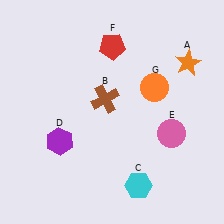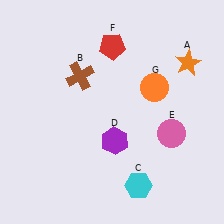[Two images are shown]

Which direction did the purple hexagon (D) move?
The purple hexagon (D) moved right.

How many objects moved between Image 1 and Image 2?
2 objects moved between the two images.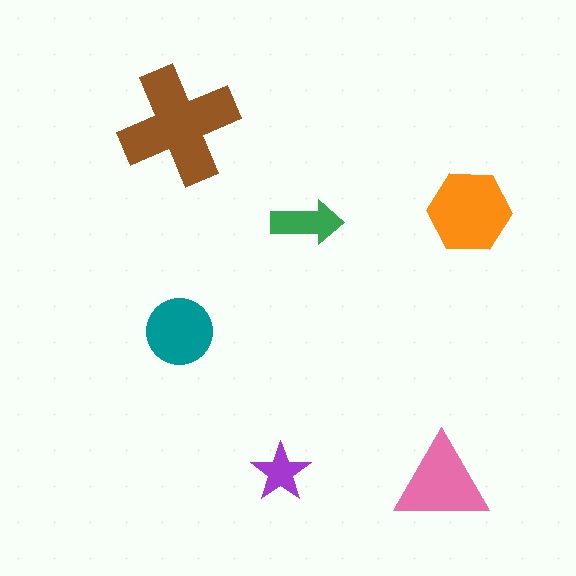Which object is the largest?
The brown cross.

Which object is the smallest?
The purple star.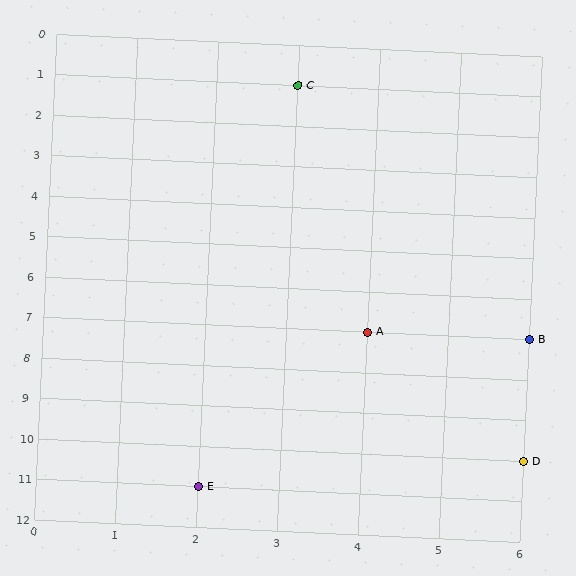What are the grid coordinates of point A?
Point A is at grid coordinates (4, 7).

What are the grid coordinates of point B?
Point B is at grid coordinates (6, 7).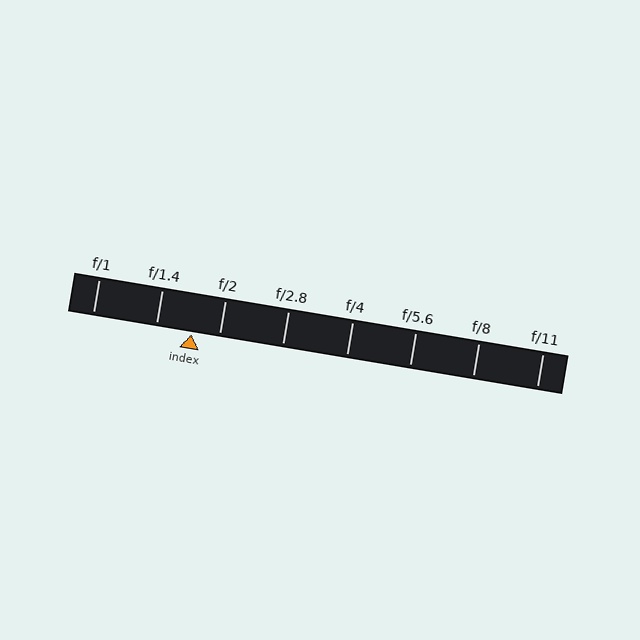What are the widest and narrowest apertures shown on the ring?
The widest aperture shown is f/1 and the narrowest is f/11.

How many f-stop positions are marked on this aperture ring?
There are 8 f-stop positions marked.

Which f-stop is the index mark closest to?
The index mark is closest to f/2.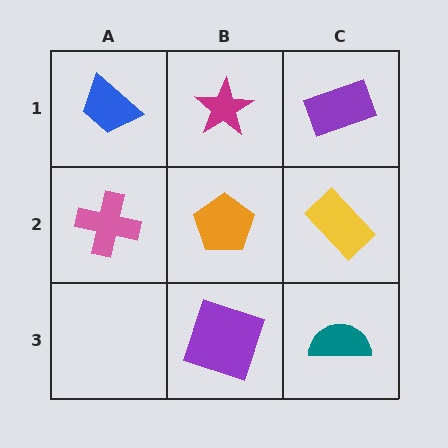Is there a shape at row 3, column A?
No, that cell is empty.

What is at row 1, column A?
A blue trapezoid.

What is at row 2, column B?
An orange pentagon.